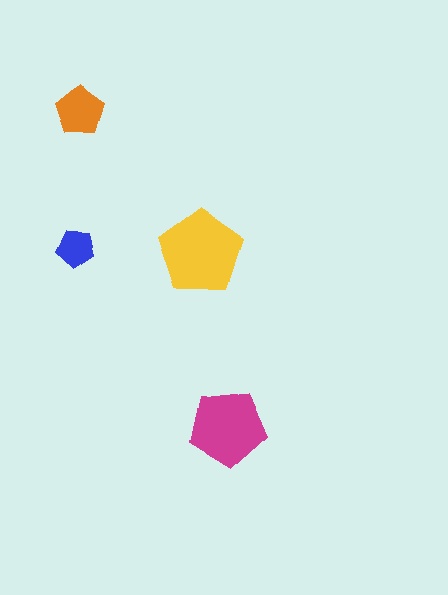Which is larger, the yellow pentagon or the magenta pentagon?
The yellow one.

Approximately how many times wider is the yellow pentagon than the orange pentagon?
About 1.5 times wider.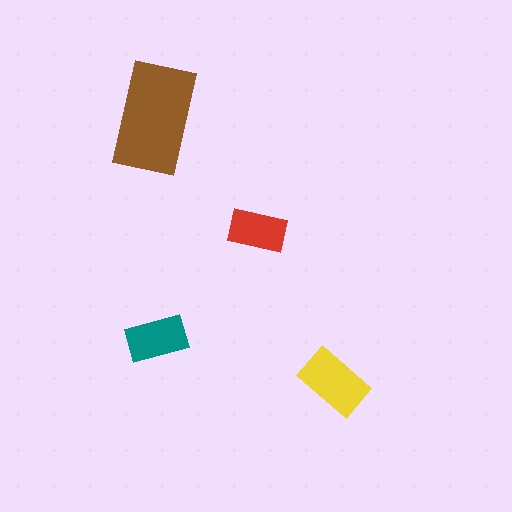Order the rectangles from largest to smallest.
the brown one, the yellow one, the teal one, the red one.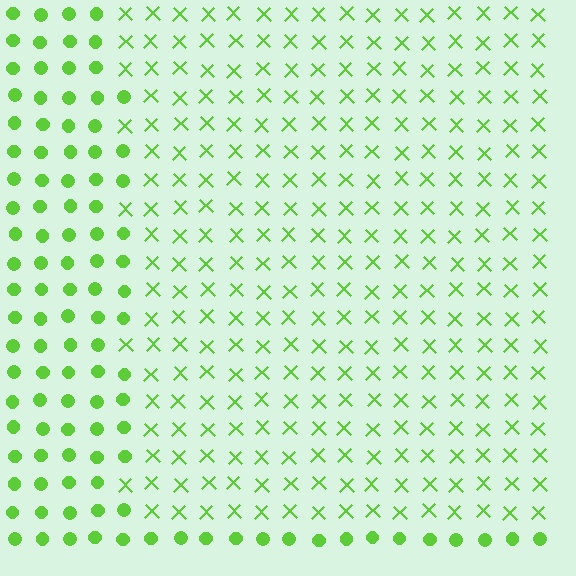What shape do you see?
I see a rectangle.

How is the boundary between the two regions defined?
The boundary is defined by a change in element shape: X marks inside vs. circles outside. All elements share the same color and spacing.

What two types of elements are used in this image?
The image uses X marks inside the rectangle region and circles outside it.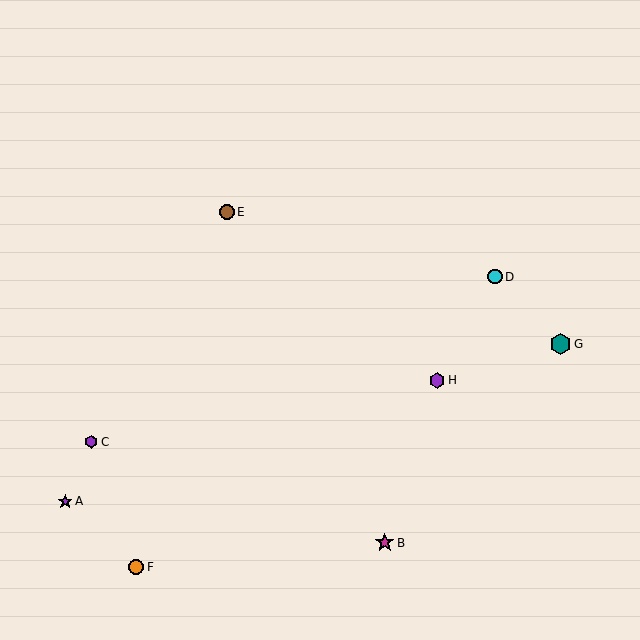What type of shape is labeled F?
Shape F is an orange circle.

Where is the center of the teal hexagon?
The center of the teal hexagon is at (560, 344).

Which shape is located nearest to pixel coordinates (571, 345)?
The teal hexagon (labeled G) at (560, 344) is nearest to that location.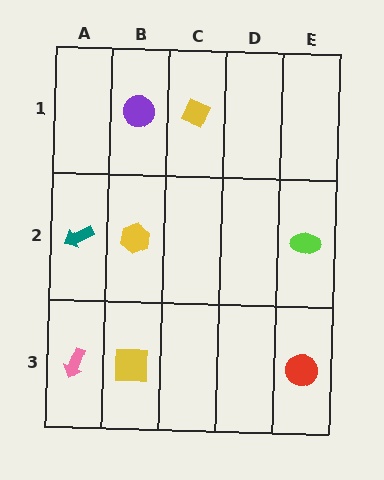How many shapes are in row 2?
3 shapes.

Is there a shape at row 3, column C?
No, that cell is empty.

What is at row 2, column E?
A lime ellipse.